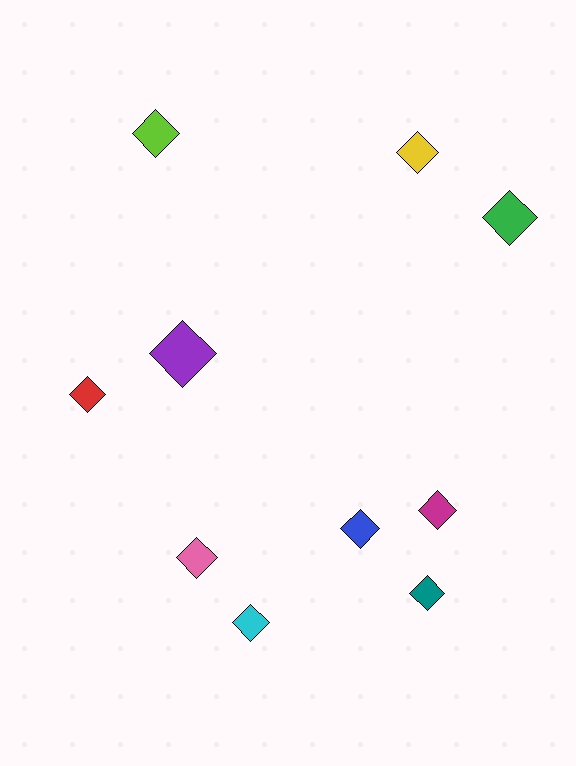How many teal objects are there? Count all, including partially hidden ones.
There is 1 teal object.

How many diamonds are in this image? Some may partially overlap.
There are 10 diamonds.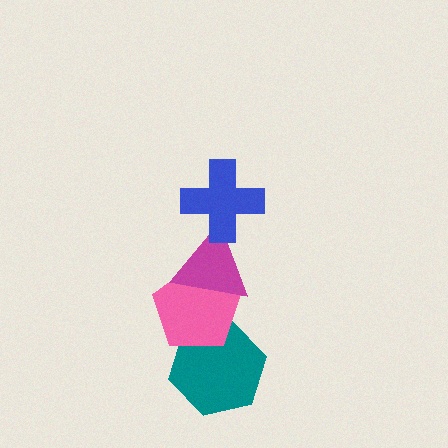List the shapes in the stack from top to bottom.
From top to bottom: the blue cross, the magenta triangle, the pink pentagon, the teal hexagon.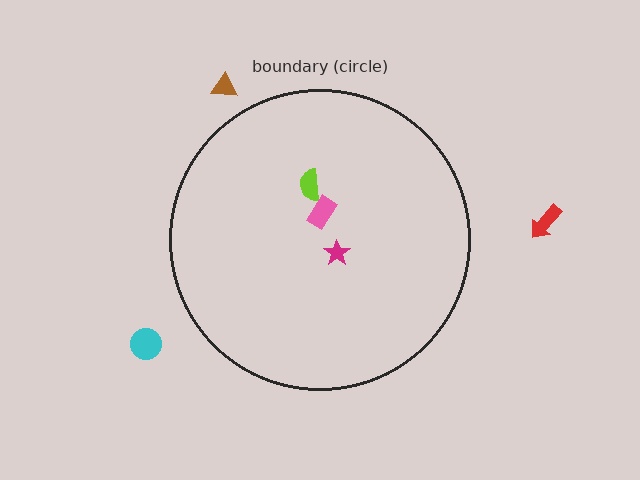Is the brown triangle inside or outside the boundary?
Outside.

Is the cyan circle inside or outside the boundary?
Outside.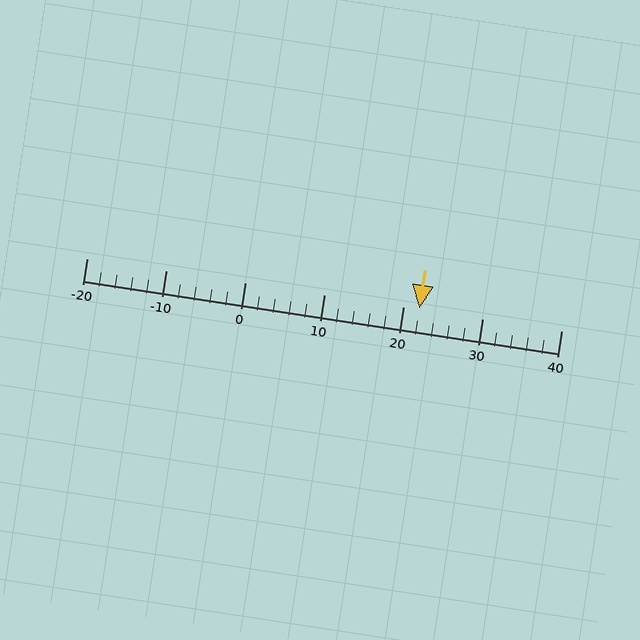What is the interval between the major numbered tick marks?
The major tick marks are spaced 10 units apart.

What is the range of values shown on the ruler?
The ruler shows values from -20 to 40.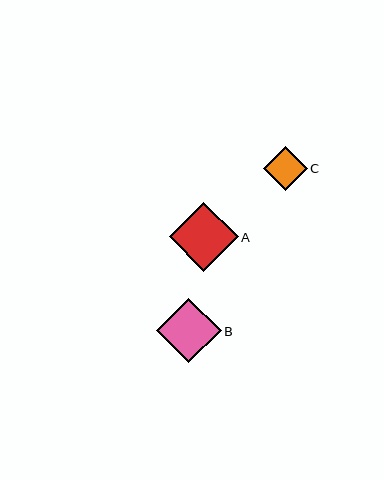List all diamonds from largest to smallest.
From largest to smallest: A, B, C.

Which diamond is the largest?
Diamond A is the largest with a size of approximately 69 pixels.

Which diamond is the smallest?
Diamond C is the smallest with a size of approximately 44 pixels.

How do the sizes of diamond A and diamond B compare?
Diamond A and diamond B are approximately the same size.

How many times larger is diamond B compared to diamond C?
Diamond B is approximately 1.5 times the size of diamond C.